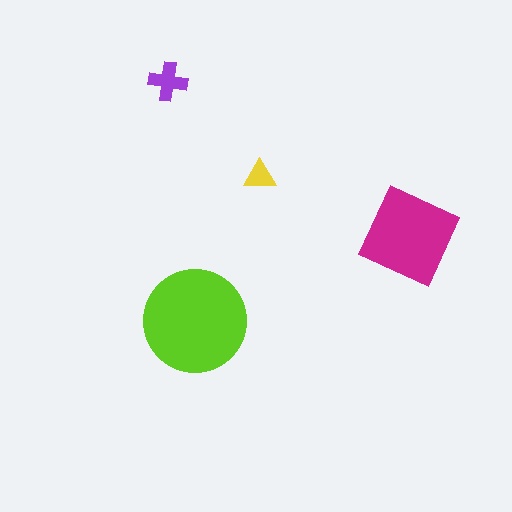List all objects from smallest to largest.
The yellow triangle, the purple cross, the magenta square, the lime circle.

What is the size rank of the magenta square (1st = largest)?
2nd.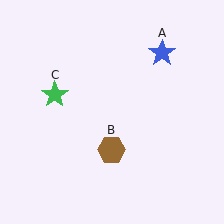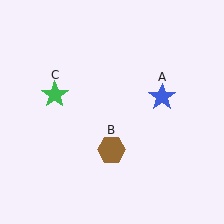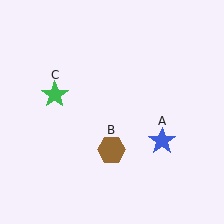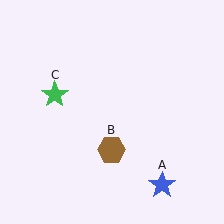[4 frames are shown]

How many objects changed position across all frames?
1 object changed position: blue star (object A).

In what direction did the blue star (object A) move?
The blue star (object A) moved down.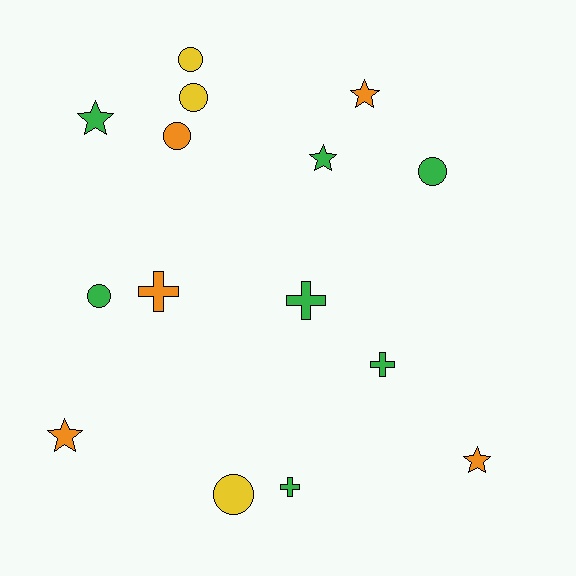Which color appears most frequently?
Green, with 7 objects.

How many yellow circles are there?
There are 3 yellow circles.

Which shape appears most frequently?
Circle, with 6 objects.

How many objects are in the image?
There are 15 objects.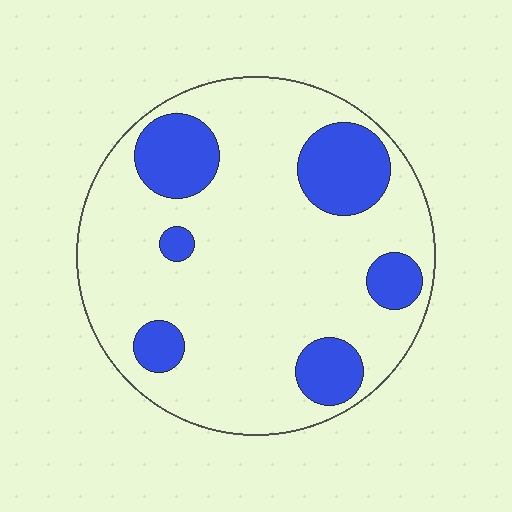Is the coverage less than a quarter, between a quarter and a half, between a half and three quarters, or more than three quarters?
Less than a quarter.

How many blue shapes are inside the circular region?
6.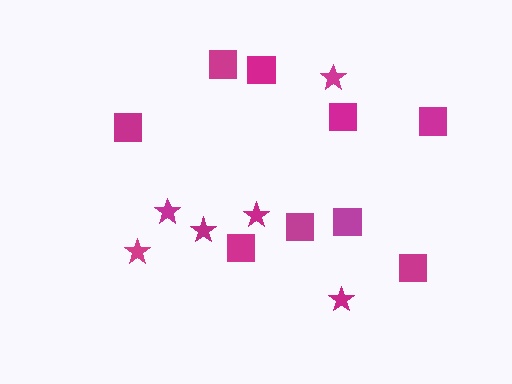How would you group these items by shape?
There are 2 groups: one group of stars (6) and one group of squares (9).